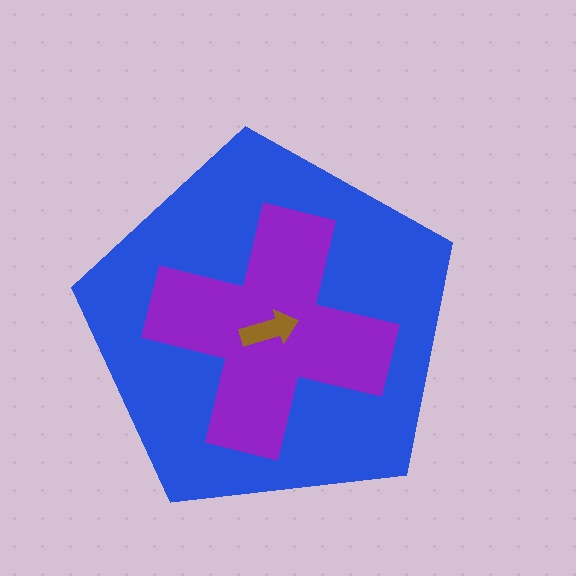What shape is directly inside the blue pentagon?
The purple cross.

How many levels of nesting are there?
3.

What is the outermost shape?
The blue pentagon.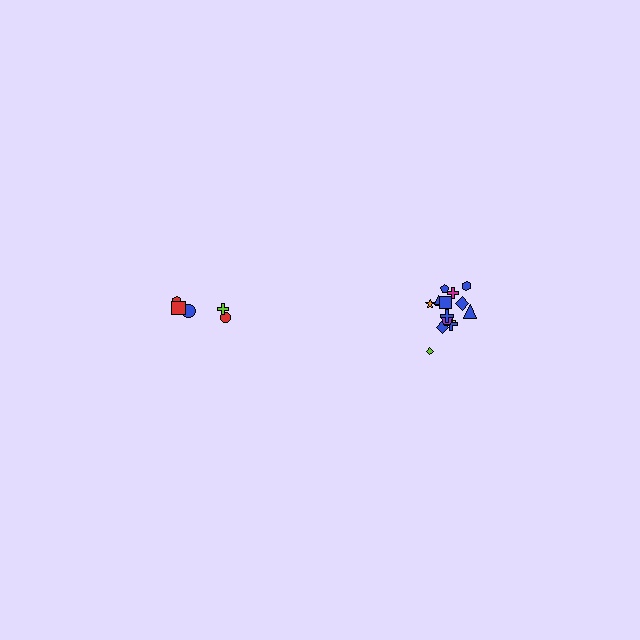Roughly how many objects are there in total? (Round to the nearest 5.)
Roughly 20 objects in total.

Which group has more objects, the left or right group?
The right group.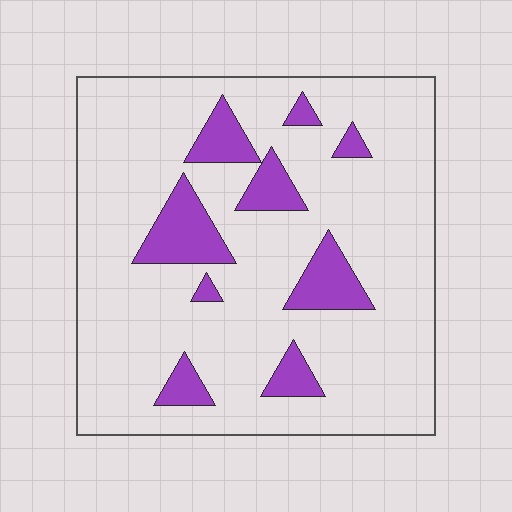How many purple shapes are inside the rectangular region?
9.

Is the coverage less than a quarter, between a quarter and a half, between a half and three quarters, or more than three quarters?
Less than a quarter.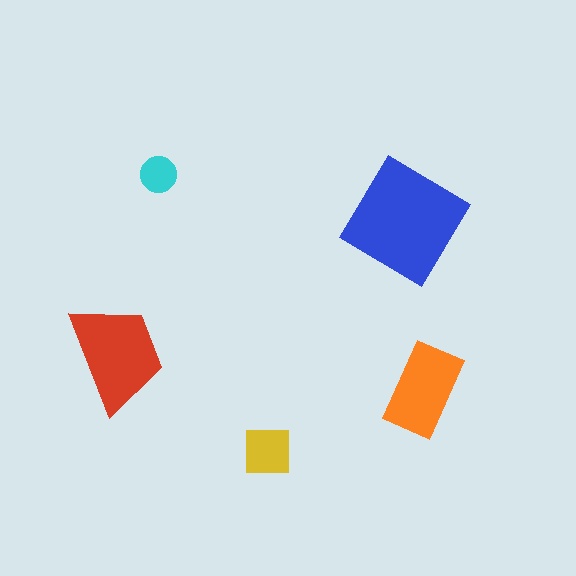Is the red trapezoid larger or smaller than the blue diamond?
Smaller.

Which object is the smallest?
The cyan circle.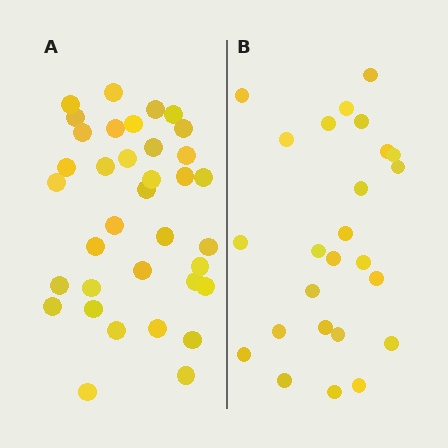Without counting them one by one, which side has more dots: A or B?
Region A (the left region) has more dots.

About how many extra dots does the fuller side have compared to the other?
Region A has roughly 12 or so more dots than region B.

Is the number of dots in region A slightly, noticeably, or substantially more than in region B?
Region A has noticeably more, but not dramatically so. The ratio is roughly 1.4 to 1.